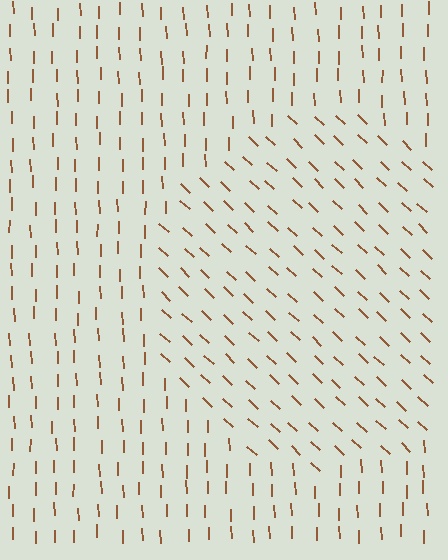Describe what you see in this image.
The image is filled with small brown line segments. A circle region in the image has lines oriented differently from the surrounding lines, creating a visible texture boundary.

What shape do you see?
I see a circle.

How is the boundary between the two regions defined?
The boundary is defined purely by a change in line orientation (approximately 45 degrees difference). All lines are the same color and thickness.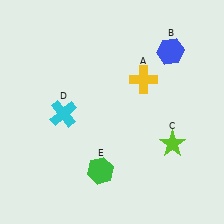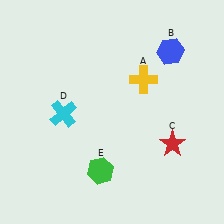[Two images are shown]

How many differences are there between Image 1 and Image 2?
There is 1 difference between the two images.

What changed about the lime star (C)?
In Image 1, C is lime. In Image 2, it changed to red.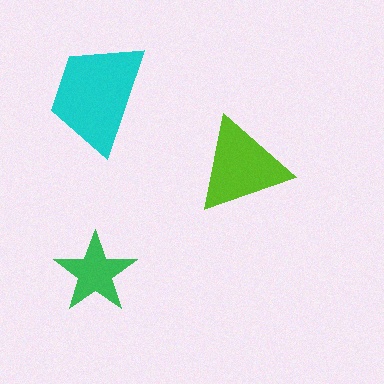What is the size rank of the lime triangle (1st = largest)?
2nd.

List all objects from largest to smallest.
The cyan trapezoid, the lime triangle, the green star.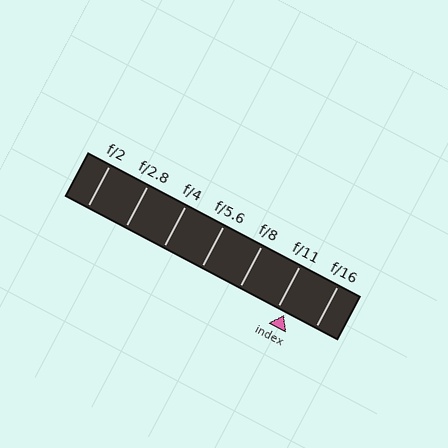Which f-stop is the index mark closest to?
The index mark is closest to f/11.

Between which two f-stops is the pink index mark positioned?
The index mark is between f/11 and f/16.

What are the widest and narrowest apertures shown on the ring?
The widest aperture shown is f/2 and the narrowest is f/16.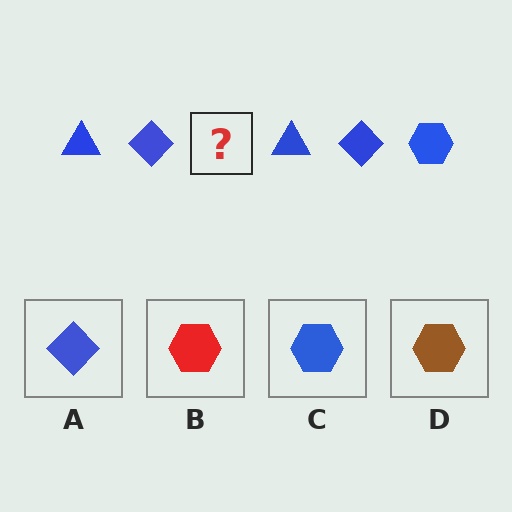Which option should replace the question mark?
Option C.